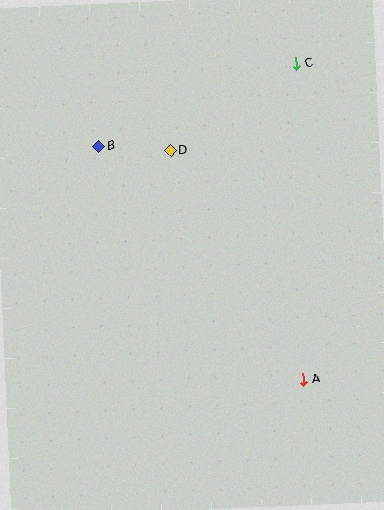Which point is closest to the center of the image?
Point D at (171, 151) is closest to the center.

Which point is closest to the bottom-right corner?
Point A is closest to the bottom-right corner.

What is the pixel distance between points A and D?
The distance between A and D is 264 pixels.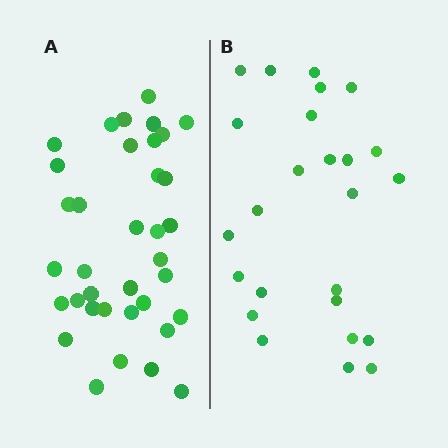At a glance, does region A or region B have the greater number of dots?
Region A (the left region) has more dots.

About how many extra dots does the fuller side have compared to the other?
Region A has roughly 12 or so more dots than region B.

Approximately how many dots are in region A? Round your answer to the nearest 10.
About 40 dots. (The exact count is 36, which rounds to 40.)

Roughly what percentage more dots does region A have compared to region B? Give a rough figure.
About 45% more.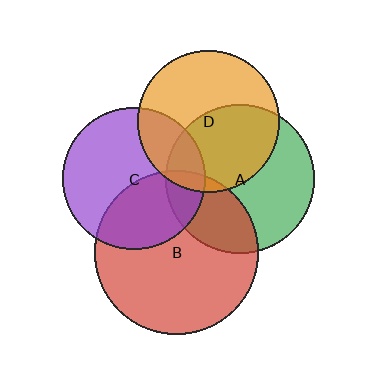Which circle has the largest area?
Circle B (red).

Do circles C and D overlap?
Yes.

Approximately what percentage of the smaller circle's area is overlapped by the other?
Approximately 20%.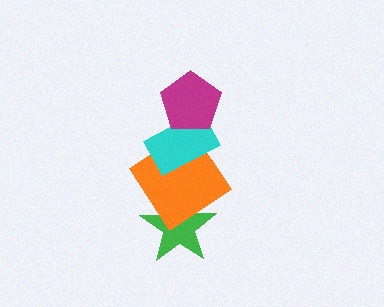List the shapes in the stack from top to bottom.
From top to bottom: the magenta pentagon, the cyan rectangle, the orange diamond, the green star.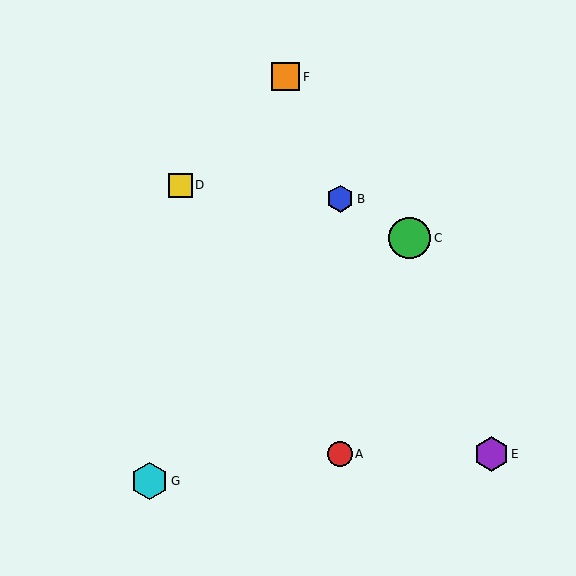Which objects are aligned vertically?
Objects A, B are aligned vertically.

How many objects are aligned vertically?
2 objects (A, B) are aligned vertically.